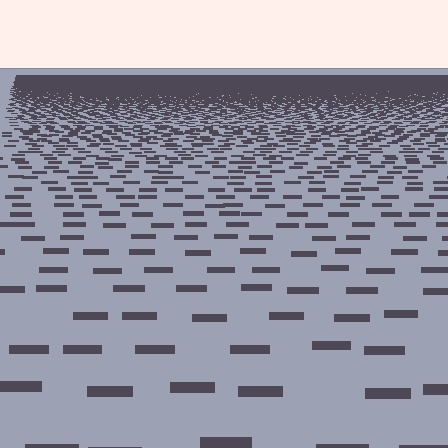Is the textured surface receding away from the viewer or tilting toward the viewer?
The surface is receding away from the viewer. Texture elements get smaller and denser toward the top.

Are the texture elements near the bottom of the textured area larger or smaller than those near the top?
Larger. Near the bottom, elements are closer to the viewer and appear at a bigger on-screen size.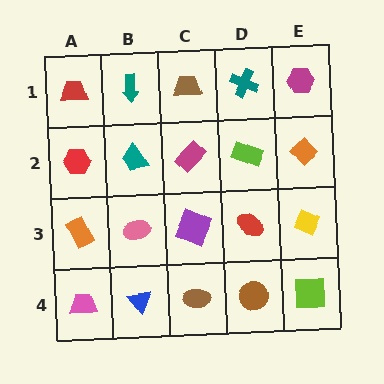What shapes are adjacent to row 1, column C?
A magenta rectangle (row 2, column C), a teal arrow (row 1, column B), a teal cross (row 1, column D).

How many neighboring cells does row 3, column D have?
4.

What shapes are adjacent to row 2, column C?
A brown trapezoid (row 1, column C), a purple square (row 3, column C), a teal trapezoid (row 2, column B), a lime rectangle (row 2, column D).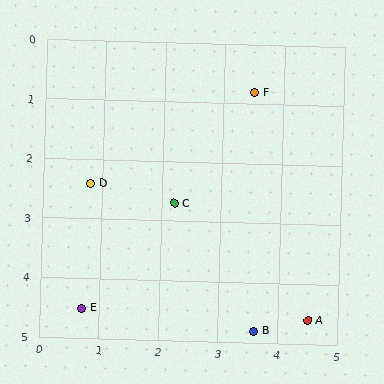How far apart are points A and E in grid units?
Points A and E are about 3.8 grid units apart.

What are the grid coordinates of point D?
Point D is at approximately (0.8, 2.4).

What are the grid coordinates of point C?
Point C is at approximately (2.2, 2.7).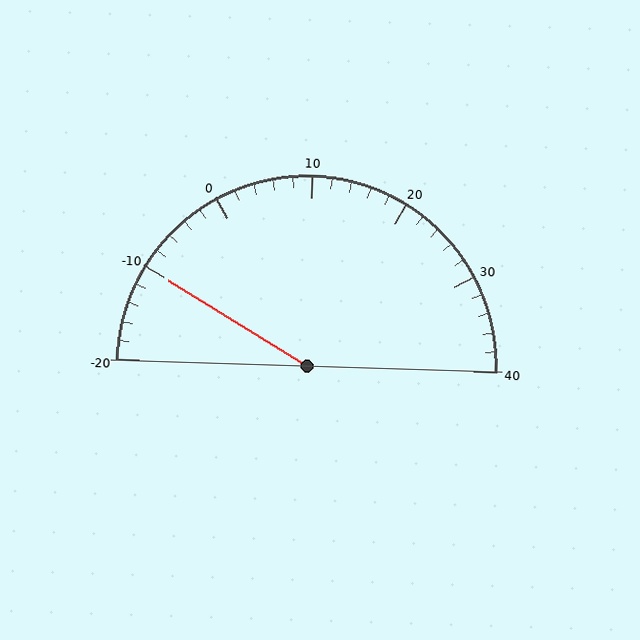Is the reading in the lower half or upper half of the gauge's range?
The reading is in the lower half of the range (-20 to 40).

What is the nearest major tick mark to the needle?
The nearest major tick mark is -10.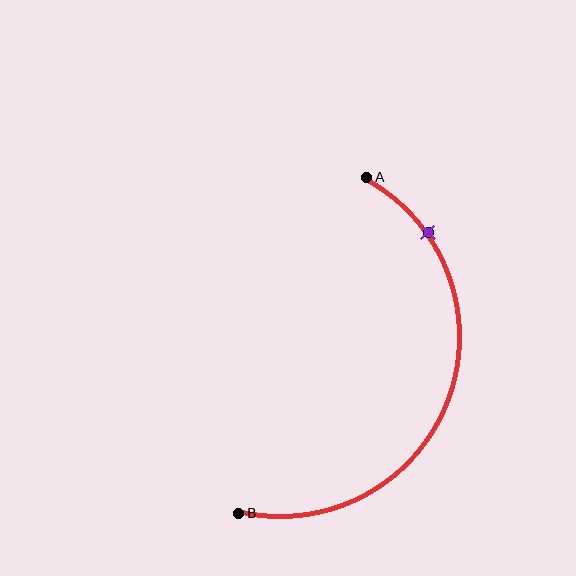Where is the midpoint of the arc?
The arc midpoint is the point on the curve farthest from the straight line joining A and B. It sits to the right of that line.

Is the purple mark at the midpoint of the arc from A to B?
No. The purple mark lies on the arc but is closer to endpoint A. The arc midpoint would be at the point on the curve equidistant along the arc from both A and B.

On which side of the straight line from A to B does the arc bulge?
The arc bulges to the right of the straight line connecting A and B.